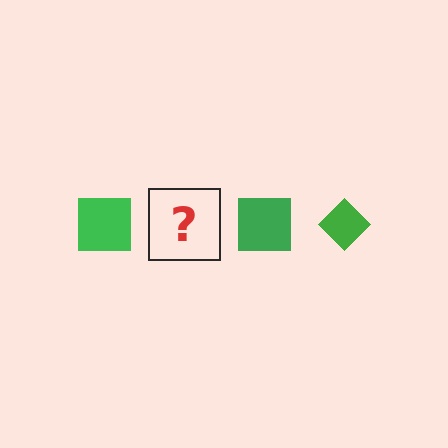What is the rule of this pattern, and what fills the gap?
The rule is that the pattern cycles through square, diamond shapes in green. The gap should be filled with a green diamond.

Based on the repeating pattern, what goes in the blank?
The blank should be a green diamond.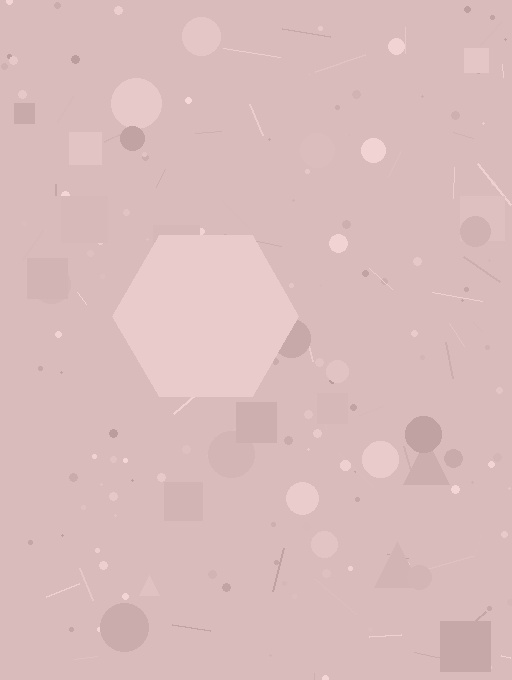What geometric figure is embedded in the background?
A hexagon is embedded in the background.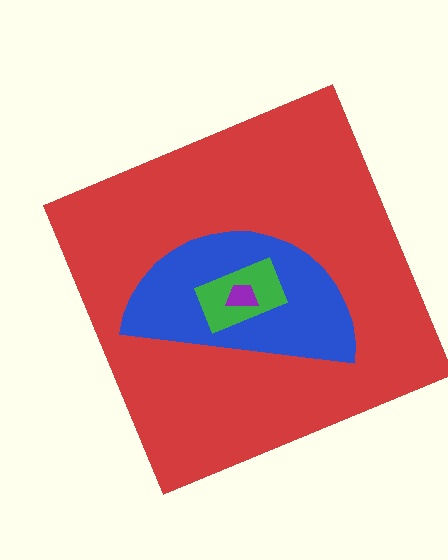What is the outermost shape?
The red square.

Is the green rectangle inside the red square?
Yes.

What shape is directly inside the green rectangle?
The purple trapezoid.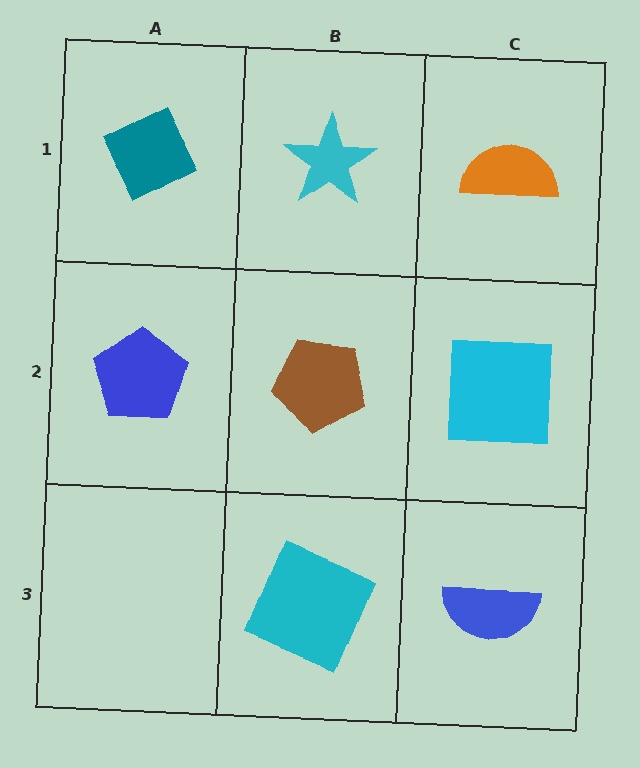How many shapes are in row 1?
3 shapes.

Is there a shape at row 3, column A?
No, that cell is empty.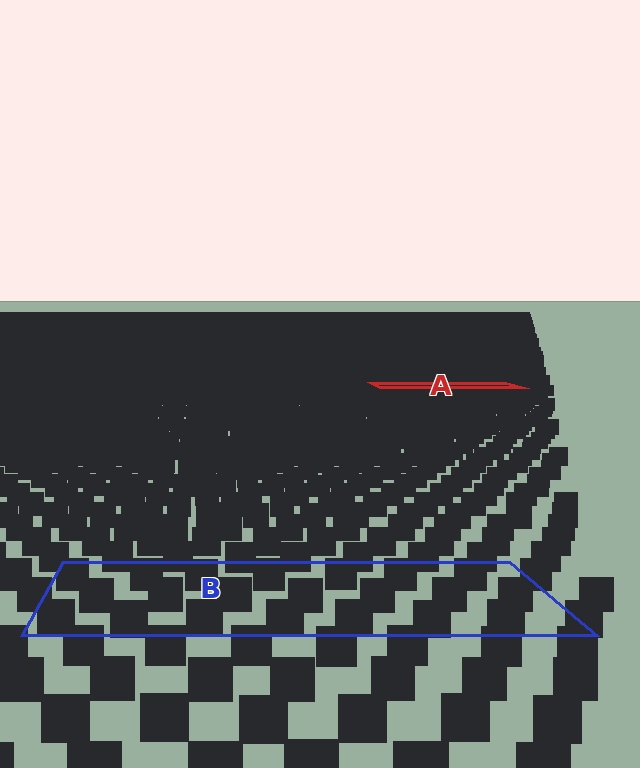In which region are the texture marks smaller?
The texture marks are smaller in region A, because it is farther away.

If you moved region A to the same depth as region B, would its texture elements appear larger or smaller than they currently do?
They would appear larger. At a closer depth, the same texture elements are projected at a bigger on-screen size.